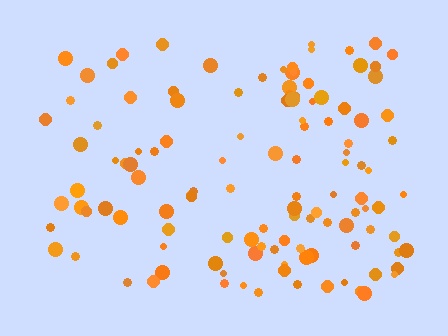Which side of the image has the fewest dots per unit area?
The left.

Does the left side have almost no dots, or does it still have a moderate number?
Still a moderate number, just noticeably fewer than the right.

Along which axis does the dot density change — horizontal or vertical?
Horizontal.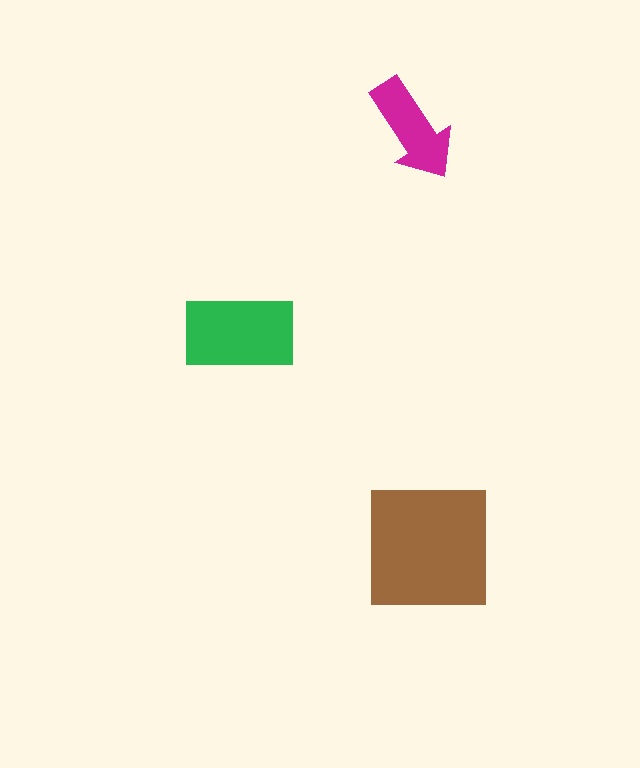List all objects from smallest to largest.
The magenta arrow, the green rectangle, the brown square.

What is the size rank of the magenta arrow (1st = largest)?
3rd.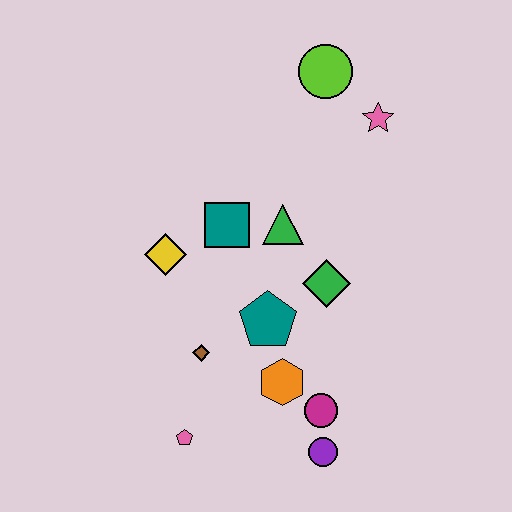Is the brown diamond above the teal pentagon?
No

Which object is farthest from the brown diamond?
The lime circle is farthest from the brown diamond.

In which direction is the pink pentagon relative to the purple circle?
The pink pentagon is to the left of the purple circle.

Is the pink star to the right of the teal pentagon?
Yes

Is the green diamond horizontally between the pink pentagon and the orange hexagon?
No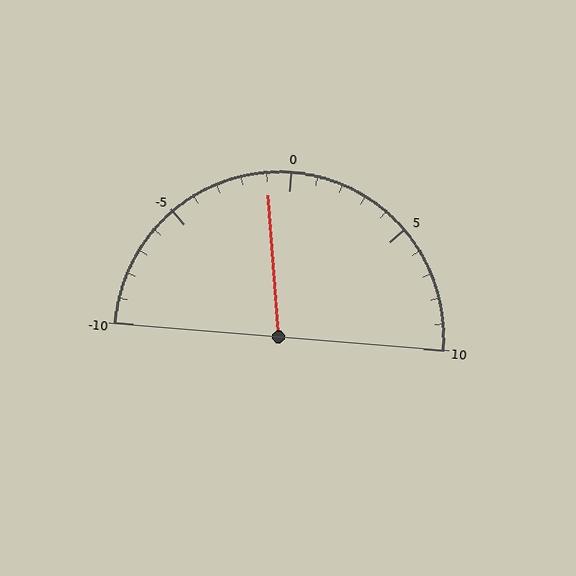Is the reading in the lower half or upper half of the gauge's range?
The reading is in the lower half of the range (-10 to 10).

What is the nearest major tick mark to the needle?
The nearest major tick mark is 0.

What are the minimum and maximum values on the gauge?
The gauge ranges from -10 to 10.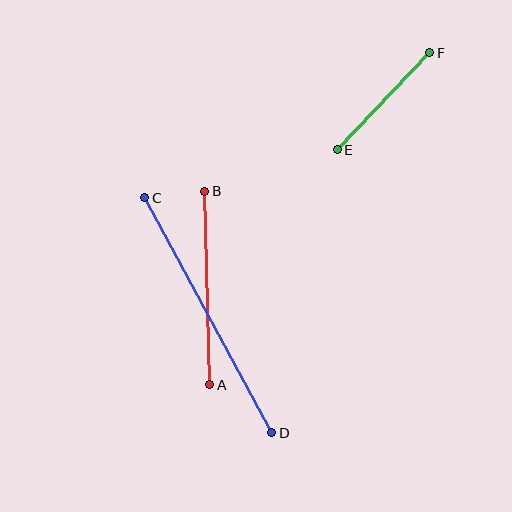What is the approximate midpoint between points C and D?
The midpoint is at approximately (208, 315) pixels.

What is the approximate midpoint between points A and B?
The midpoint is at approximately (207, 288) pixels.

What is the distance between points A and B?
The distance is approximately 194 pixels.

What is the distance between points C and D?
The distance is approximately 267 pixels.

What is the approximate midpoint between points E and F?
The midpoint is at approximately (384, 101) pixels.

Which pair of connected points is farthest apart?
Points C and D are farthest apart.